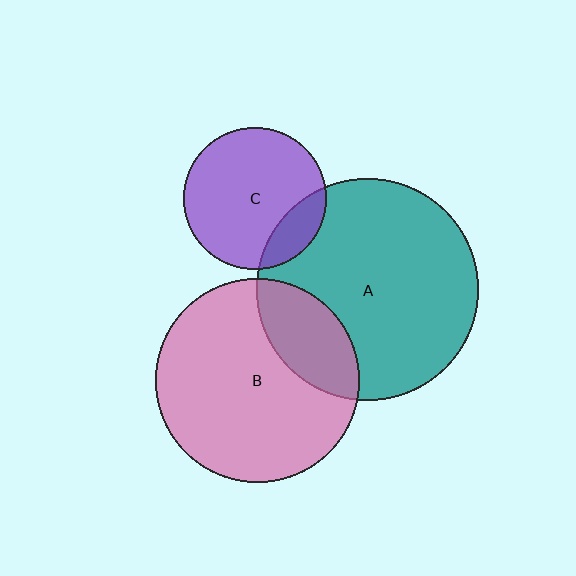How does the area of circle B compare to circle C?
Approximately 2.0 times.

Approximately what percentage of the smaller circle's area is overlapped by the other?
Approximately 15%.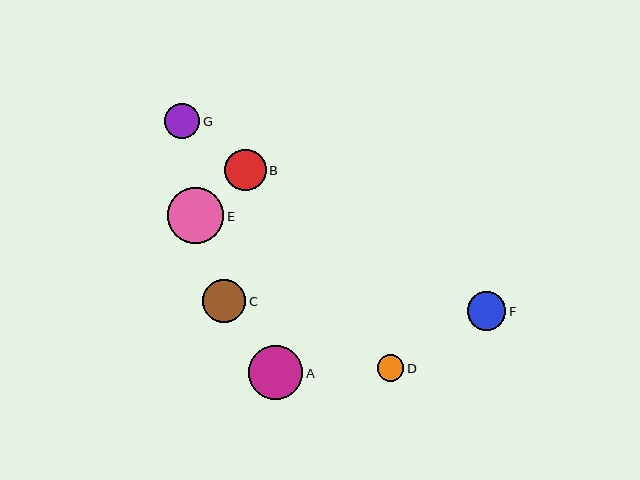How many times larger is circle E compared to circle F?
Circle E is approximately 1.4 times the size of circle F.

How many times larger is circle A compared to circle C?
Circle A is approximately 1.3 times the size of circle C.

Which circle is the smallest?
Circle D is the smallest with a size of approximately 27 pixels.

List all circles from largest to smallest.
From largest to smallest: E, A, C, B, F, G, D.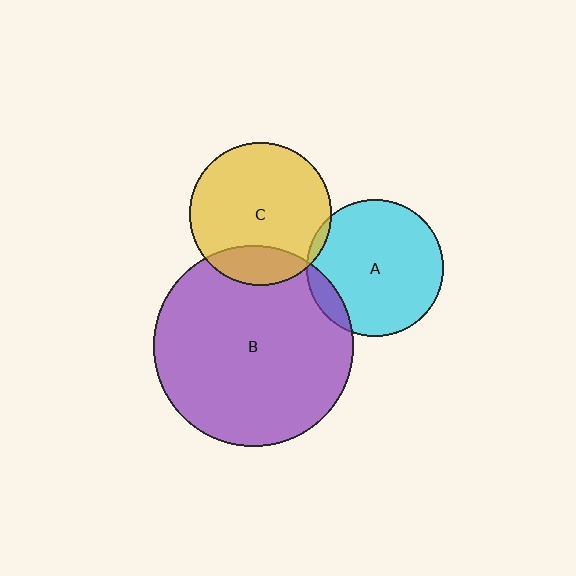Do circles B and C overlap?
Yes.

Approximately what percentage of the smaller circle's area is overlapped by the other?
Approximately 20%.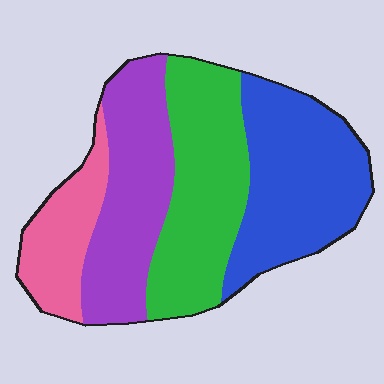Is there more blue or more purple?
Blue.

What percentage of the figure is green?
Green covers about 30% of the figure.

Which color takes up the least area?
Pink, at roughly 15%.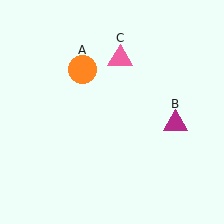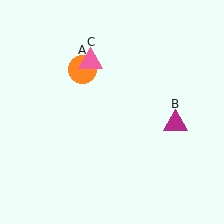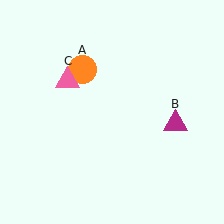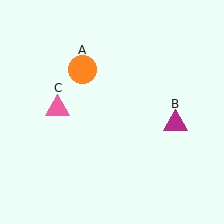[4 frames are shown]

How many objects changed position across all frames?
1 object changed position: pink triangle (object C).